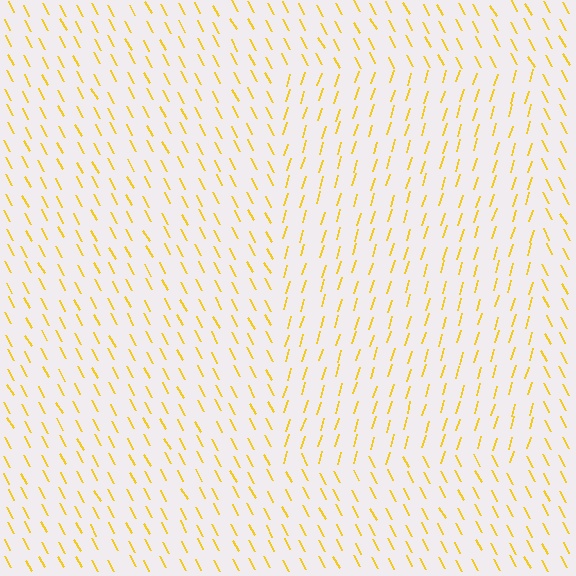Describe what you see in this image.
The image is filled with small yellow line segments. A rectangle region in the image has lines oriented differently from the surrounding lines, creating a visible texture boundary.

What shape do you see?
I see a rectangle.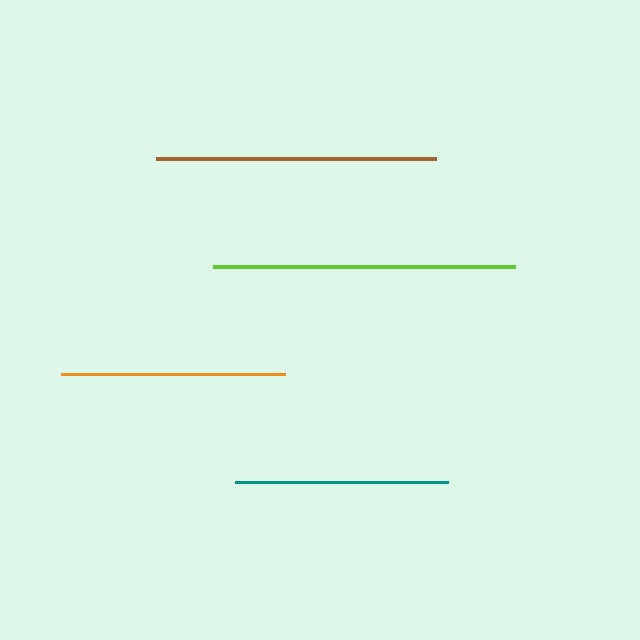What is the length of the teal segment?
The teal segment is approximately 213 pixels long.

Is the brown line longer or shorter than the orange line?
The brown line is longer than the orange line.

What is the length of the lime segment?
The lime segment is approximately 302 pixels long.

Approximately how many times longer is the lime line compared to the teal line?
The lime line is approximately 1.4 times the length of the teal line.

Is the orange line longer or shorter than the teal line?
The orange line is longer than the teal line.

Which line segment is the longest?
The lime line is the longest at approximately 302 pixels.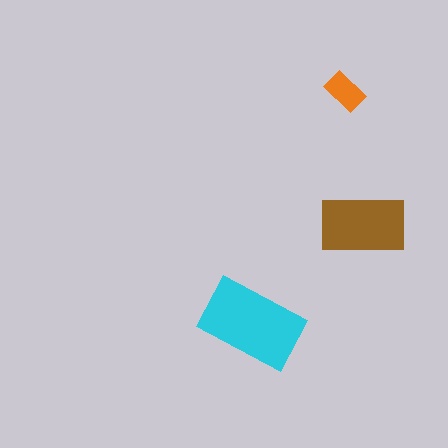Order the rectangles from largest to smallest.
the cyan one, the brown one, the orange one.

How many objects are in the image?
There are 3 objects in the image.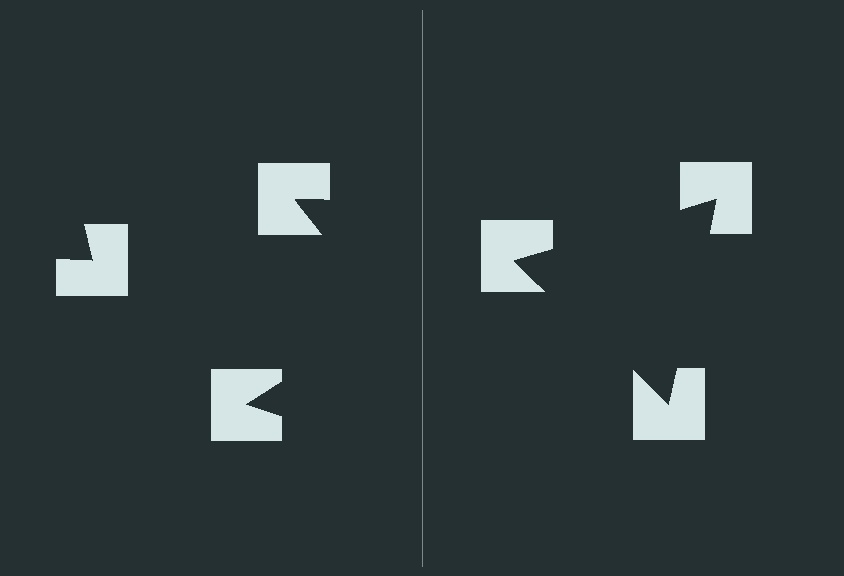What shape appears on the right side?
An illusory triangle.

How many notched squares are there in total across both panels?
6 — 3 on each side.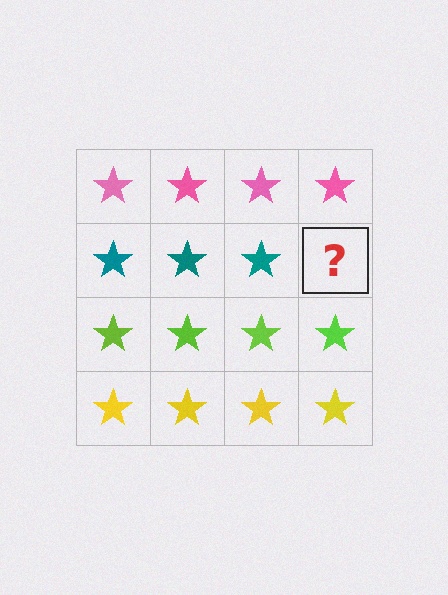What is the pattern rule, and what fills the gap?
The rule is that each row has a consistent color. The gap should be filled with a teal star.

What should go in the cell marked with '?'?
The missing cell should contain a teal star.